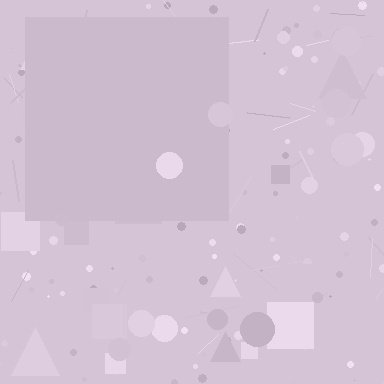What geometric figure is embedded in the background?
A square is embedded in the background.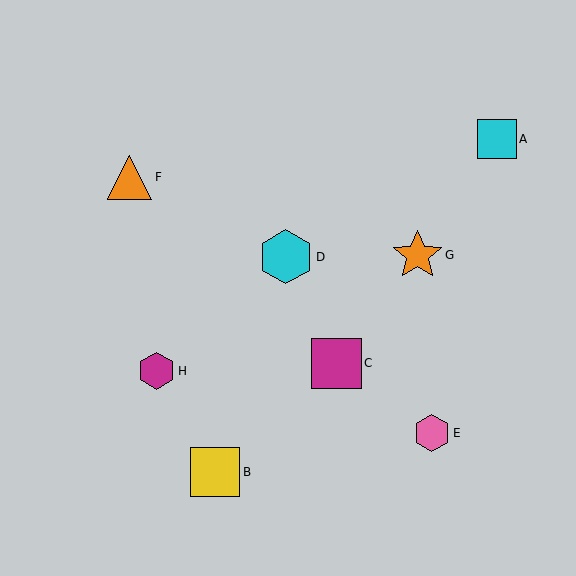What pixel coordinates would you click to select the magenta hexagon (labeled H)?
Click at (156, 371) to select the magenta hexagon H.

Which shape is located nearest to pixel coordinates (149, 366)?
The magenta hexagon (labeled H) at (156, 371) is nearest to that location.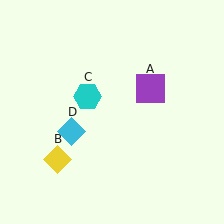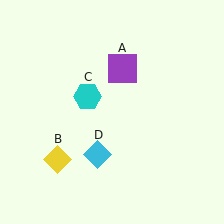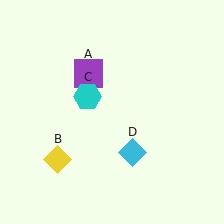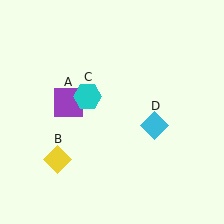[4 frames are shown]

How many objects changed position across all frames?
2 objects changed position: purple square (object A), cyan diamond (object D).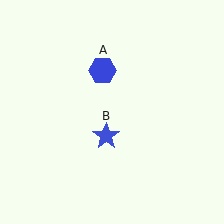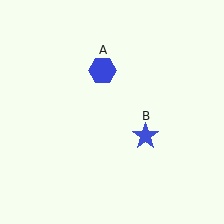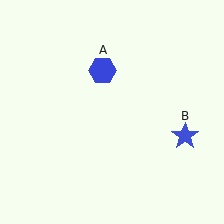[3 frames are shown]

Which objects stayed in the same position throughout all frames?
Blue hexagon (object A) remained stationary.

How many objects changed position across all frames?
1 object changed position: blue star (object B).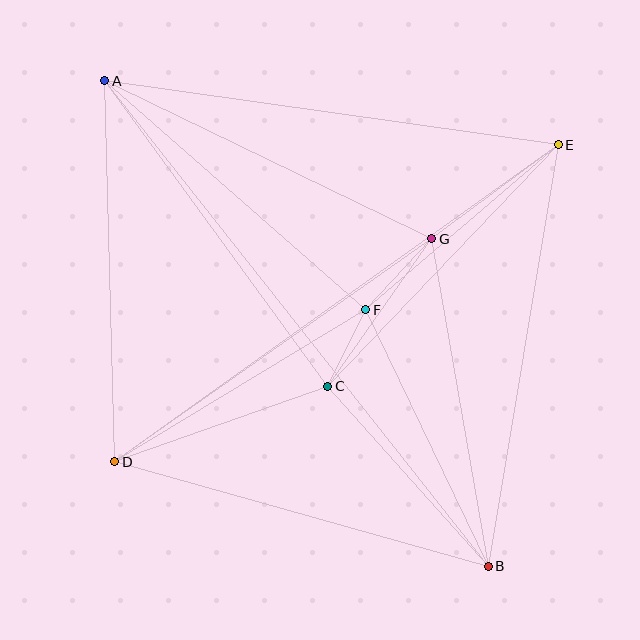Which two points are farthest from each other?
Points A and B are farthest from each other.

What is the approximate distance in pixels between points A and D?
The distance between A and D is approximately 381 pixels.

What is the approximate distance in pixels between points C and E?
The distance between C and E is approximately 334 pixels.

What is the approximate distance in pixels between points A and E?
The distance between A and E is approximately 458 pixels.